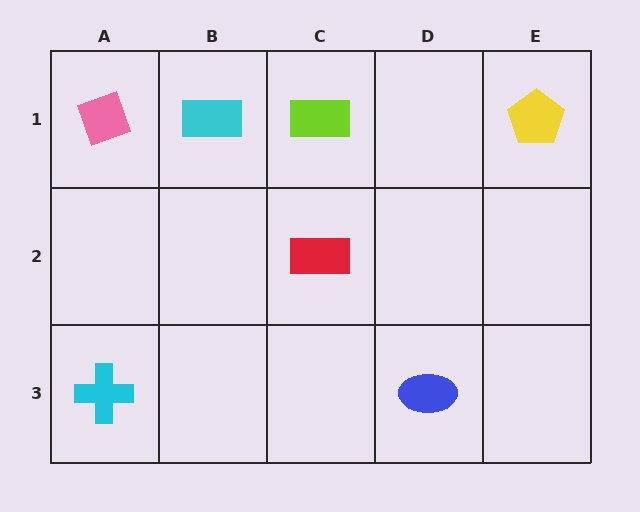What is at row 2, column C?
A red rectangle.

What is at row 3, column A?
A cyan cross.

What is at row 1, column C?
A lime rectangle.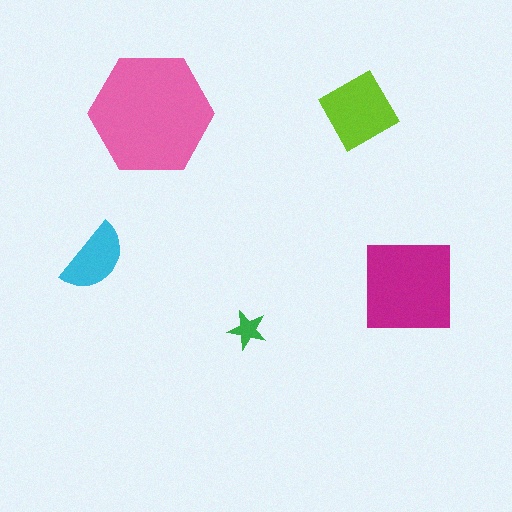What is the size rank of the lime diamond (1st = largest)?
3rd.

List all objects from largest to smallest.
The pink hexagon, the magenta square, the lime diamond, the cyan semicircle, the green star.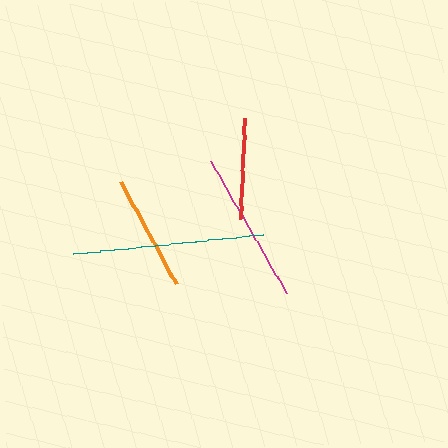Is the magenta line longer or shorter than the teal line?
The teal line is longer than the magenta line.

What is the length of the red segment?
The red segment is approximately 100 pixels long.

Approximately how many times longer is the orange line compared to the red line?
The orange line is approximately 1.2 times the length of the red line.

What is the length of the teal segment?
The teal segment is approximately 192 pixels long.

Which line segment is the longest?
The teal line is the longest at approximately 192 pixels.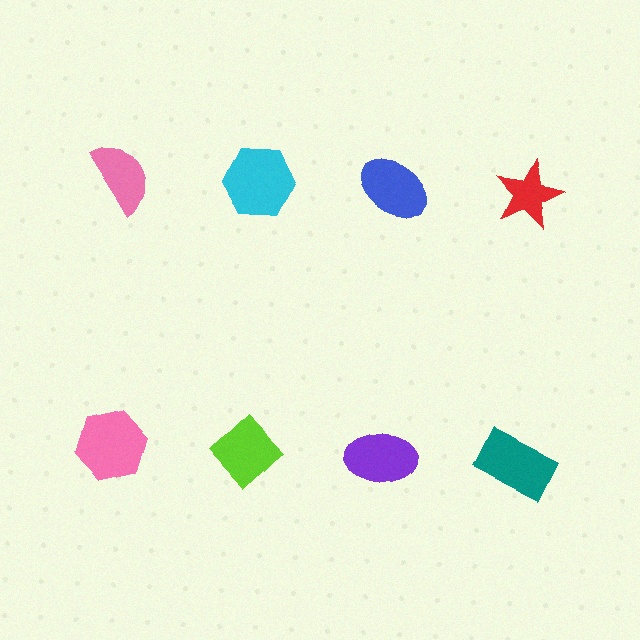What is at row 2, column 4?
A teal rectangle.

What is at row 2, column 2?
A lime diamond.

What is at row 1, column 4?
A red star.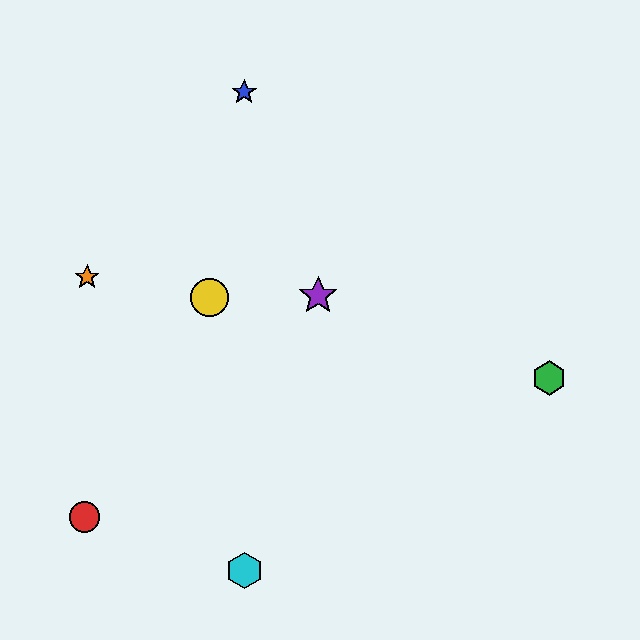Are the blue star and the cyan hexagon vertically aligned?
Yes, both are at x≈244.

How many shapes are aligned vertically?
2 shapes (the blue star, the cyan hexagon) are aligned vertically.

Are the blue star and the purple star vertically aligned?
No, the blue star is at x≈244 and the purple star is at x≈318.